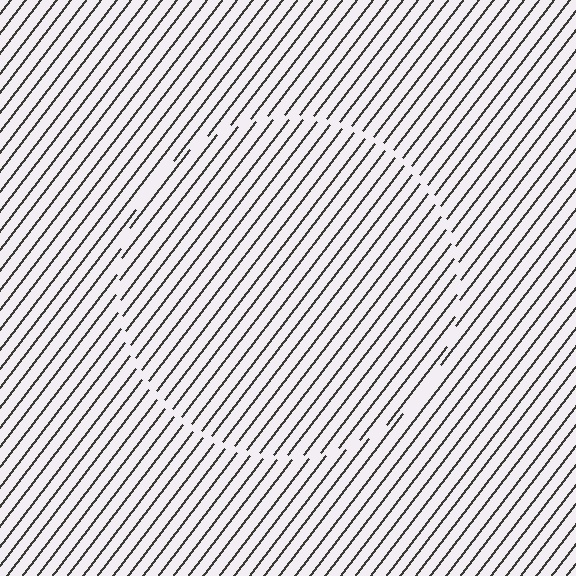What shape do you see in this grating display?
An illusory circle. The interior of the shape contains the same grating, shifted by half a period — the contour is defined by the phase discontinuity where line-ends from the inner and outer gratings abut.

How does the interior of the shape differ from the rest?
The interior of the shape contains the same grating, shifted by half a period — the contour is defined by the phase discontinuity where line-ends from the inner and outer gratings abut.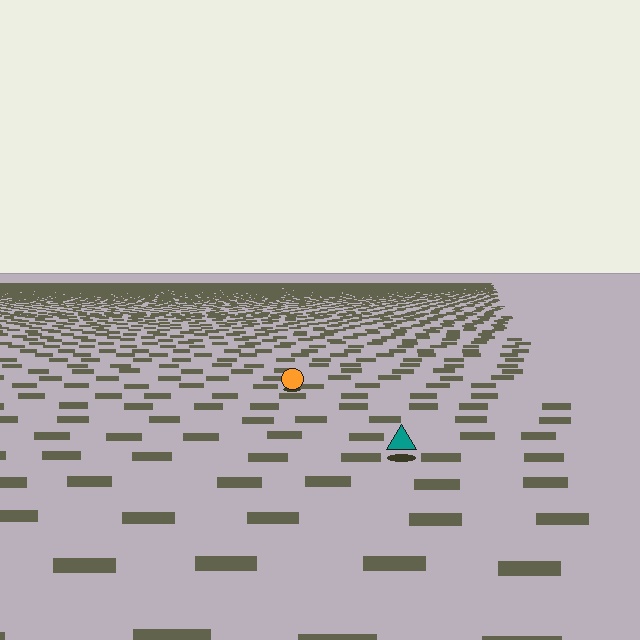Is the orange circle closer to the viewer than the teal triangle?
No. The teal triangle is closer — you can tell from the texture gradient: the ground texture is coarser near it.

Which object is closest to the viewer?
The teal triangle is closest. The texture marks near it are larger and more spread out.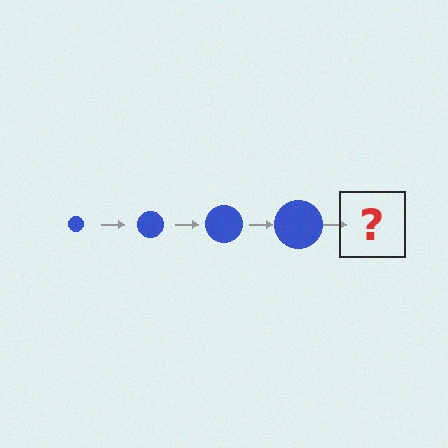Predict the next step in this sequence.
The next step is a blue circle, larger than the previous one.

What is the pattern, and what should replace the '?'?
The pattern is that the circle gets progressively larger each step. The '?' should be a blue circle, larger than the previous one.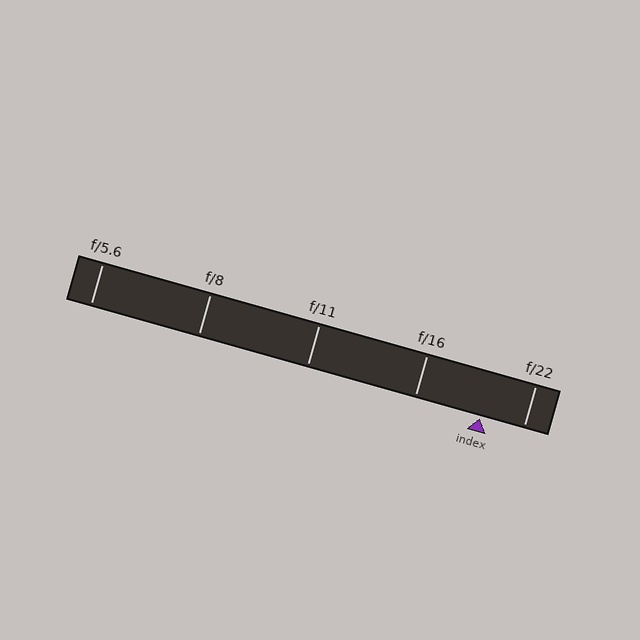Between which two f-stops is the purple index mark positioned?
The index mark is between f/16 and f/22.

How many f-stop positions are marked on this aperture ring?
There are 5 f-stop positions marked.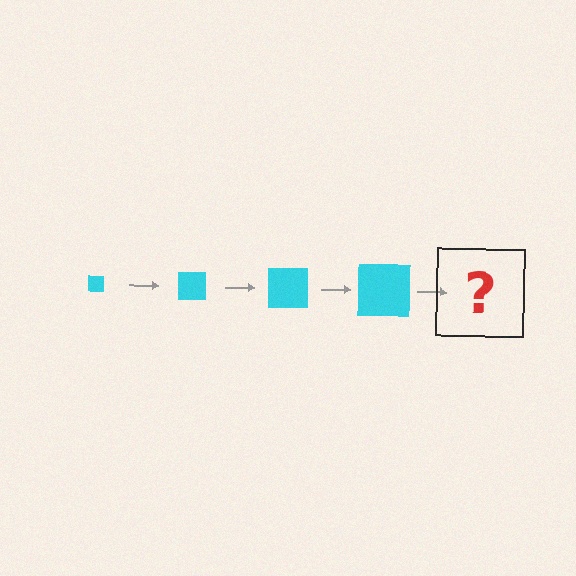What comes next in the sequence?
The next element should be a cyan square, larger than the previous one.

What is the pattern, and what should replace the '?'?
The pattern is that the square gets progressively larger each step. The '?' should be a cyan square, larger than the previous one.